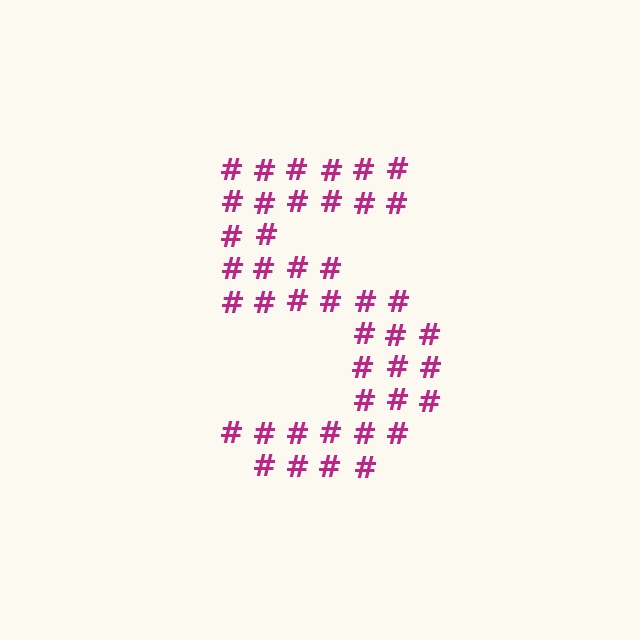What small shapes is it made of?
It is made of small hash symbols.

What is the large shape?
The large shape is the digit 5.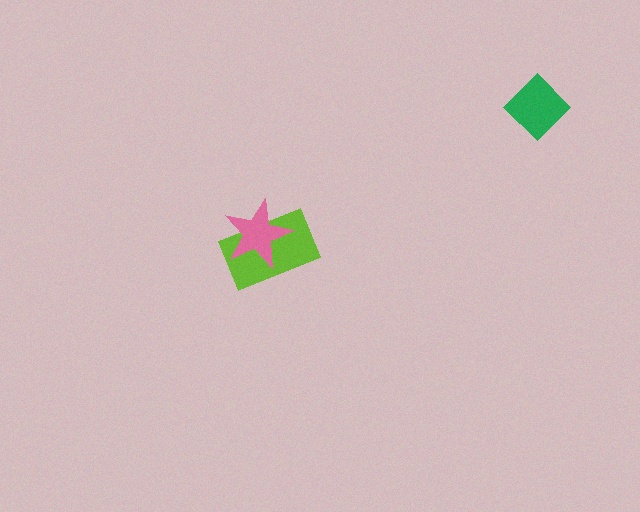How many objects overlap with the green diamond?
0 objects overlap with the green diamond.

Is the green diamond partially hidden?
No, no other shape covers it.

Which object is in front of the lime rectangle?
The pink star is in front of the lime rectangle.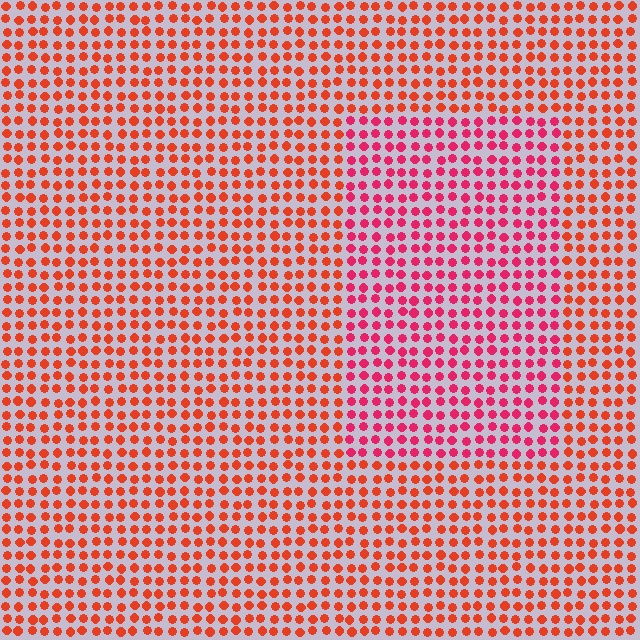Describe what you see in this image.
The image is filled with small red elements in a uniform arrangement. A rectangle-shaped region is visible where the elements are tinted to a slightly different hue, forming a subtle color boundary.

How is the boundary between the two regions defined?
The boundary is defined purely by a slight shift in hue (about 30 degrees). Spacing, size, and orientation are identical on both sides.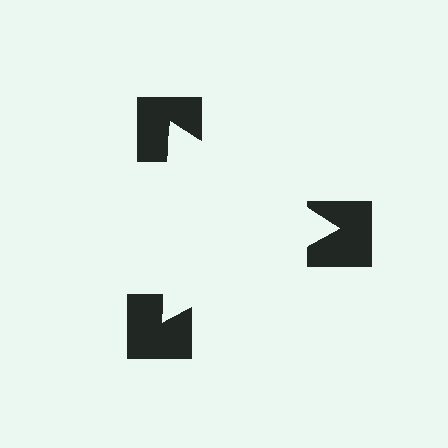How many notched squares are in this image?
There are 3 — one at each vertex of the illusory triangle.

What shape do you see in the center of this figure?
An illusory triangle — its edges are inferred from the aligned wedge cuts in the notched squares, not physically drawn.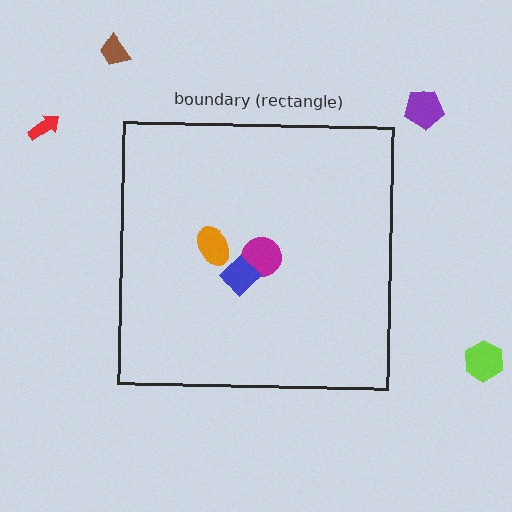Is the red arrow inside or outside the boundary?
Outside.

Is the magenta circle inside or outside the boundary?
Inside.